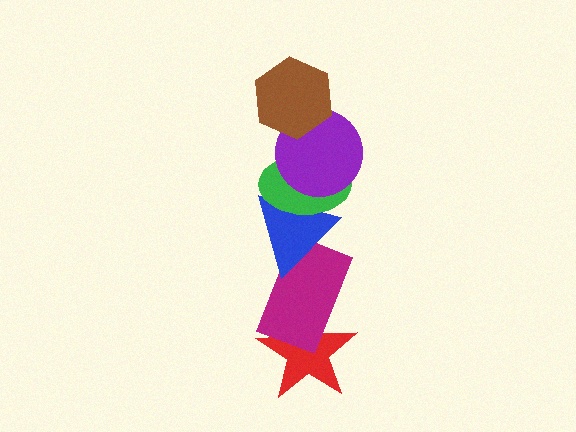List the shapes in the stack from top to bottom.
From top to bottom: the brown hexagon, the purple circle, the green ellipse, the blue triangle, the magenta rectangle, the red star.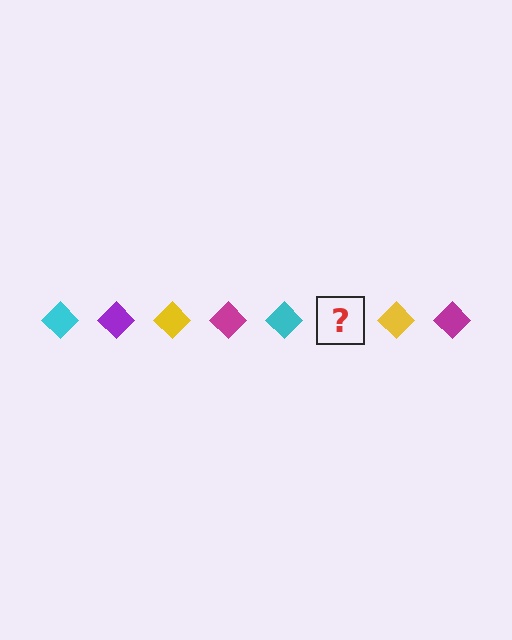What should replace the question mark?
The question mark should be replaced with a purple diamond.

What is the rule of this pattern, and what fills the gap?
The rule is that the pattern cycles through cyan, purple, yellow, magenta diamonds. The gap should be filled with a purple diamond.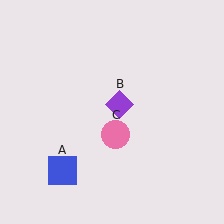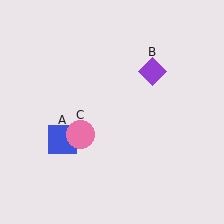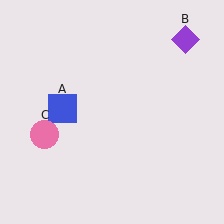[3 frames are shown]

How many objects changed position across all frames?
3 objects changed position: blue square (object A), purple diamond (object B), pink circle (object C).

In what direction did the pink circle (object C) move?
The pink circle (object C) moved left.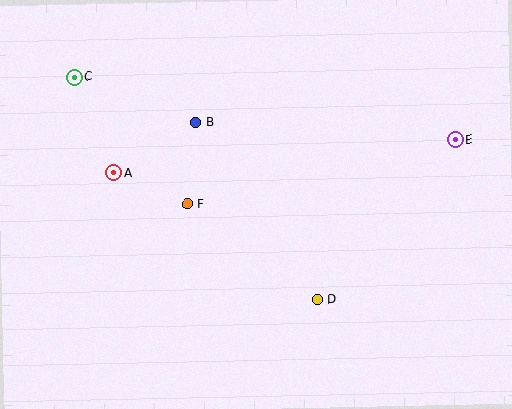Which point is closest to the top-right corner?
Point E is closest to the top-right corner.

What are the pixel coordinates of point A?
Point A is at (114, 173).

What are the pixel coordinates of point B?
Point B is at (196, 123).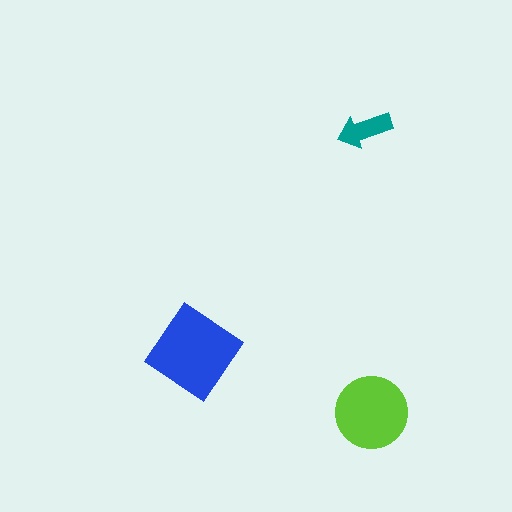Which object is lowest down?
The lime circle is bottommost.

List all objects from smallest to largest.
The teal arrow, the lime circle, the blue diamond.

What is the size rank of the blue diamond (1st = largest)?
1st.